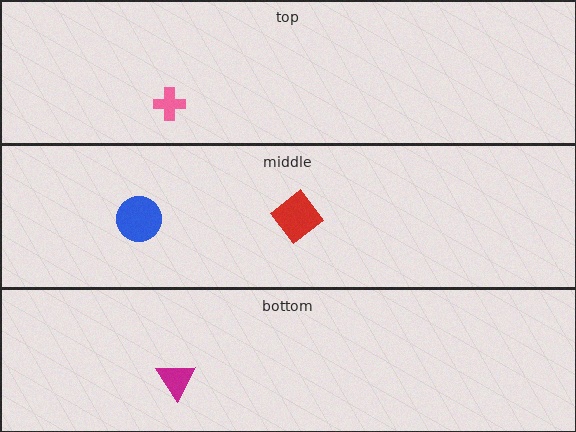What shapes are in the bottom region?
The magenta triangle.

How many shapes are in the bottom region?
1.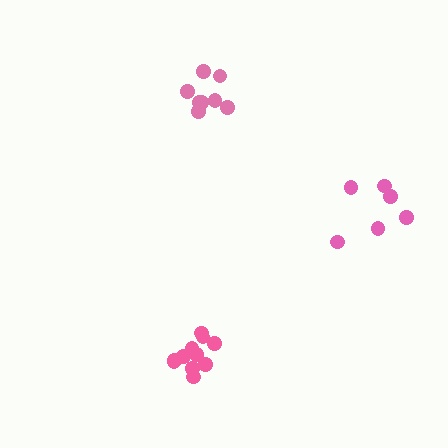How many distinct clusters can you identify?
There are 3 distinct clusters.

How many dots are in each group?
Group 1: 11 dots, Group 2: 8 dots, Group 3: 6 dots (25 total).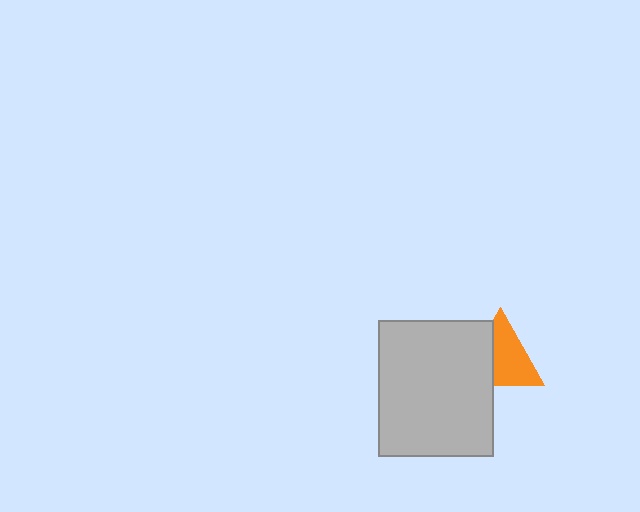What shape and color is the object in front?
The object in front is a light gray rectangle.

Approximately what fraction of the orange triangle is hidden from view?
Roughly 36% of the orange triangle is hidden behind the light gray rectangle.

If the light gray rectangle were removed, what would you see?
You would see the complete orange triangle.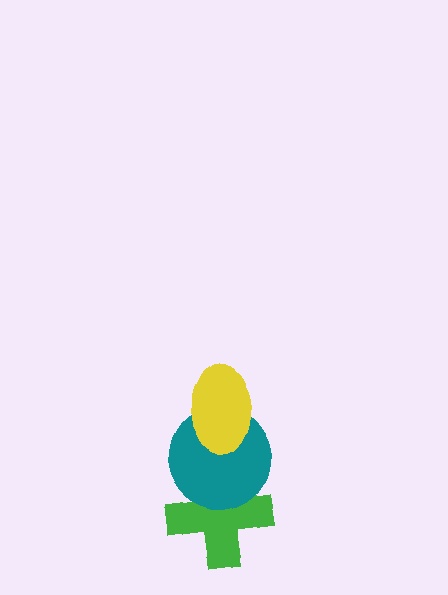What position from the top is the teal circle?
The teal circle is 2nd from the top.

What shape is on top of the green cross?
The teal circle is on top of the green cross.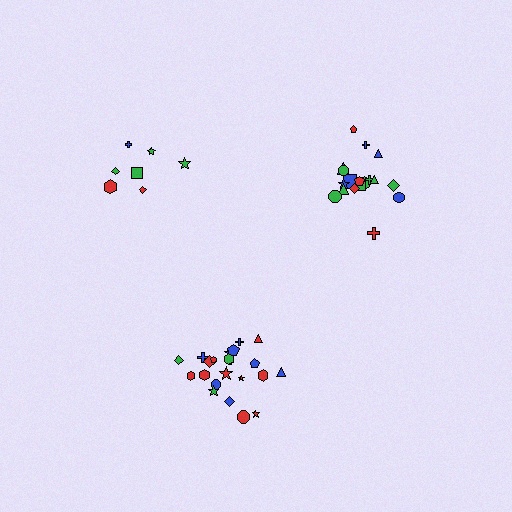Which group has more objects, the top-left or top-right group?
The top-right group.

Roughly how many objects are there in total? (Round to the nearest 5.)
Roughly 45 objects in total.